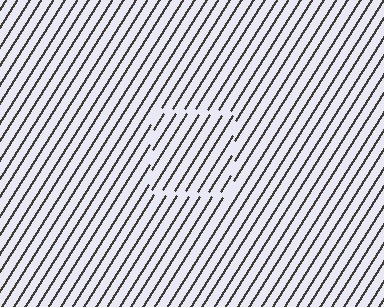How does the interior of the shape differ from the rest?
The interior of the shape contains the same grating, shifted by half a period — the contour is defined by the phase discontinuity where line-ends from the inner and outer gratings abut.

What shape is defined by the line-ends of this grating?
An illusory square. The interior of the shape contains the same grating, shifted by half a period — the contour is defined by the phase discontinuity where line-ends from the inner and outer gratings abut.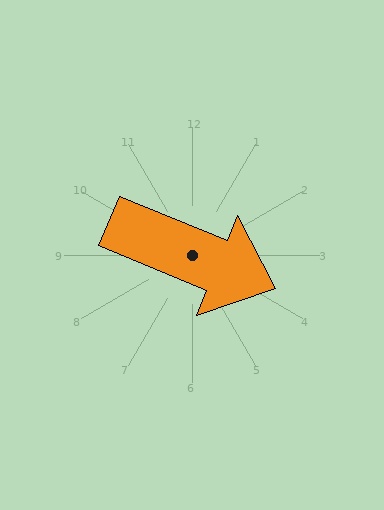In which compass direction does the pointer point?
East.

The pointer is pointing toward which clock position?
Roughly 4 o'clock.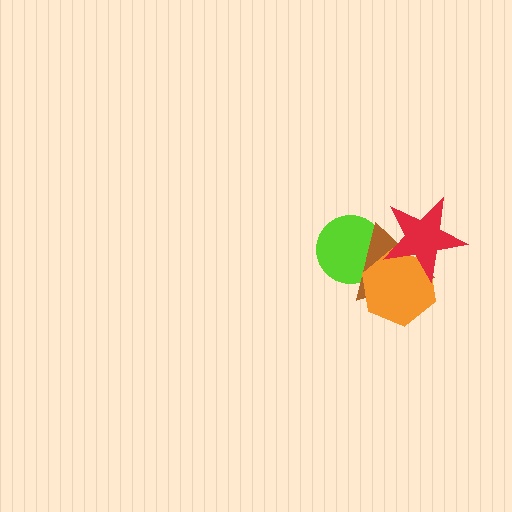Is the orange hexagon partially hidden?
Yes, it is partially covered by another shape.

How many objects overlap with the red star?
2 objects overlap with the red star.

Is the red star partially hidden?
No, no other shape covers it.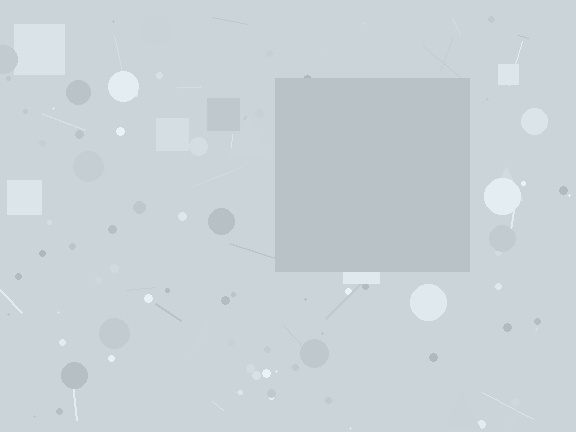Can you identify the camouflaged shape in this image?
The camouflaged shape is a square.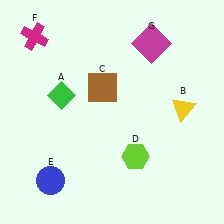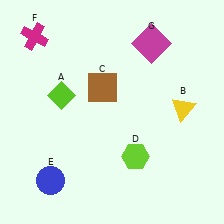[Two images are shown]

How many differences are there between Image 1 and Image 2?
There is 1 difference between the two images.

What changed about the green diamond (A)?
In Image 1, A is green. In Image 2, it changed to lime.